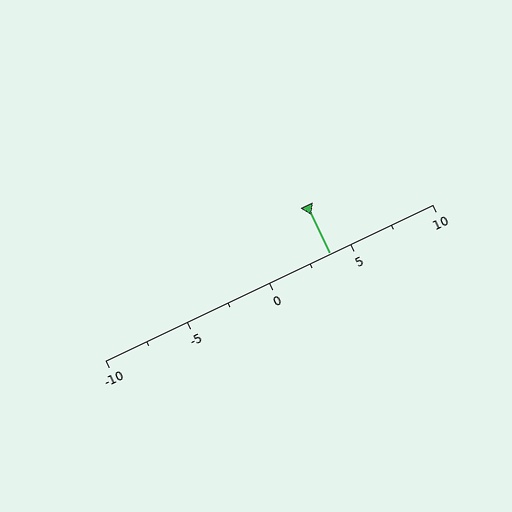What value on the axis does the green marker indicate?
The marker indicates approximately 3.8.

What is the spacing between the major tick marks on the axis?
The major ticks are spaced 5 apart.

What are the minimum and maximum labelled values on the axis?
The axis runs from -10 to 10.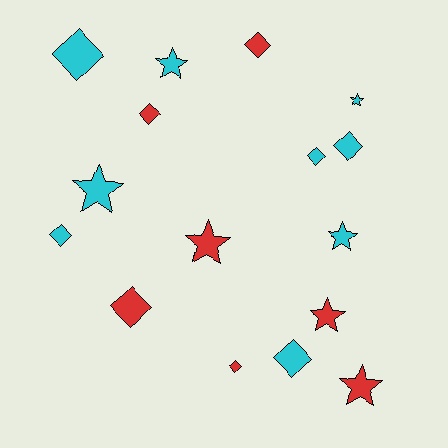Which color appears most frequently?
Cyan, with 9 objects.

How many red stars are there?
There are 3 red stars.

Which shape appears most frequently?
Diamond, with 9 objects.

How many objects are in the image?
There are 16 objects.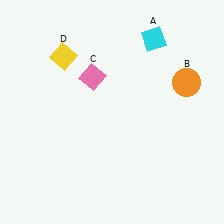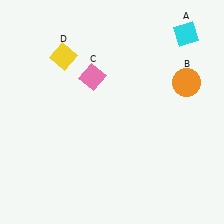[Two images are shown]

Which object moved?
The cyan diamond (A) moved right.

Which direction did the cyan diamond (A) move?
The cyan diamond (A) moved right.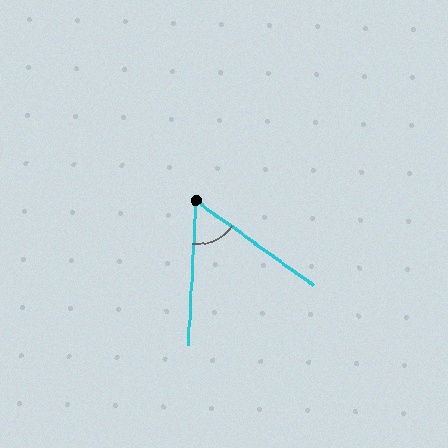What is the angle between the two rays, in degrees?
Approximately 57 degrees.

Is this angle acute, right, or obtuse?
It is acute.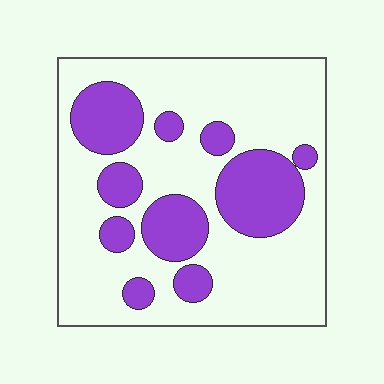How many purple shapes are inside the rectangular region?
10.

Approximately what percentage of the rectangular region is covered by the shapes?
Approximately 30%.